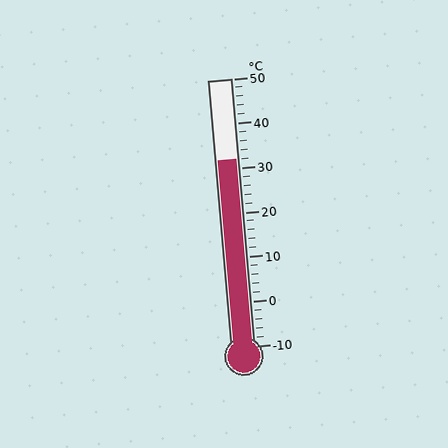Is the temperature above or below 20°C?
The temperature is above 20°C.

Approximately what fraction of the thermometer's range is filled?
The thermometer is filled to approximately 70% of its range.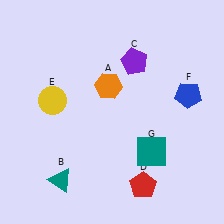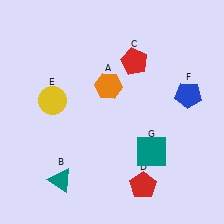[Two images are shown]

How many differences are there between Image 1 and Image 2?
There is 1 difference between the two images.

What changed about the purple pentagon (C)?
In Image 1, C is purple. In Image 2, it changed to red.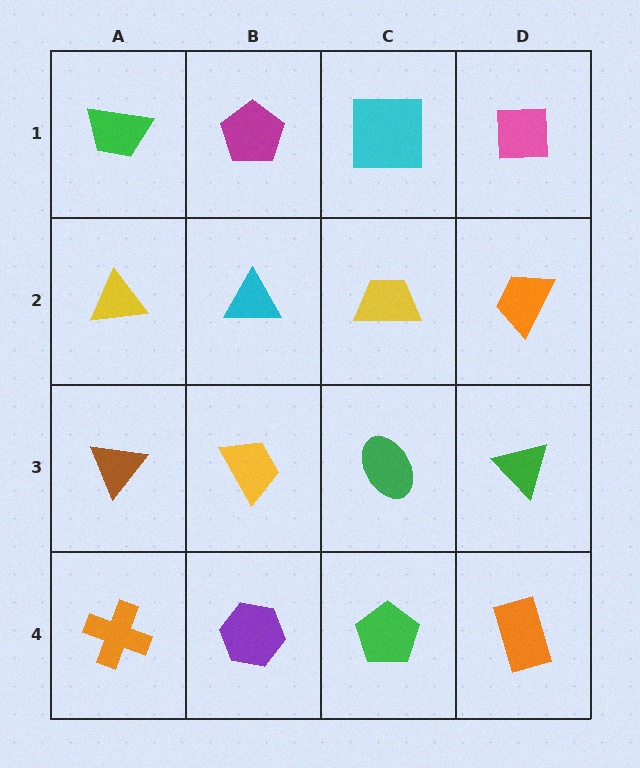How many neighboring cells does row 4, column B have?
3.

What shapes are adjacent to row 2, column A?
A green trapezoid (row 1, column A), a brown triangle (row 3, column A), a cyan triangle (row 2, column B).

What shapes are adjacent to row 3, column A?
A yellow triangle (row 2, column A), an orange cross (row 4, column A), a yellow trapezoid (row 3, column B).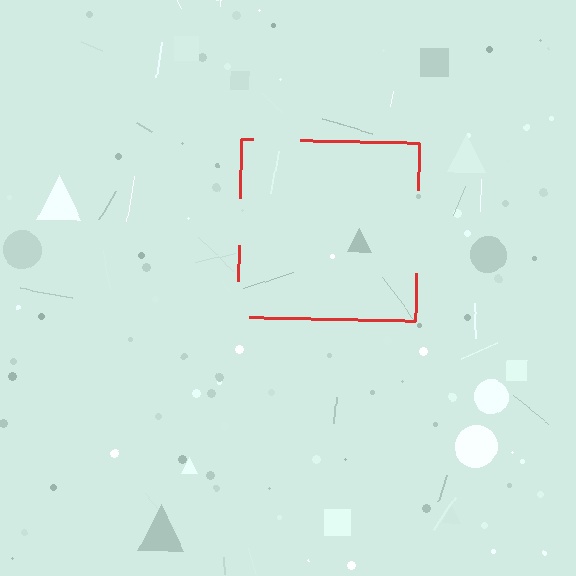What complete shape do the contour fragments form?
The contour fragments form a square.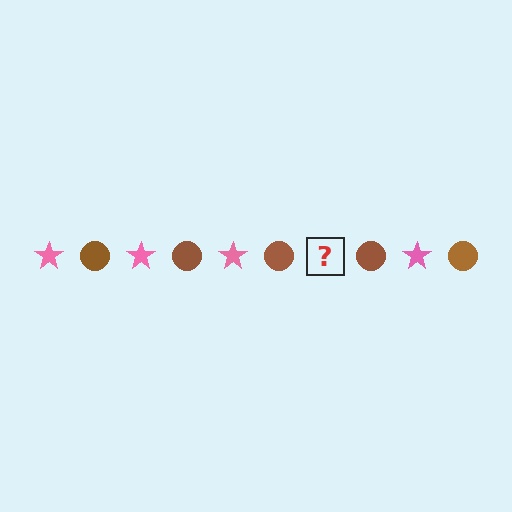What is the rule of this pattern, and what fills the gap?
The rule is that the pattern alternates between pink star and brown circle. The gap should be filled with a pink star.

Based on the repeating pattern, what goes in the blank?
The blank should be a pink star.